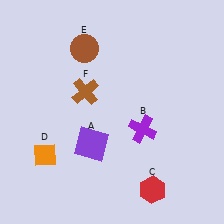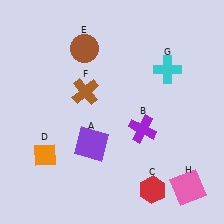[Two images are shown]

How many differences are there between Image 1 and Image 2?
There are 2 differences between the two images.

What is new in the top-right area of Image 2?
A cyan cross (G) was added in the top-right area of Image 2.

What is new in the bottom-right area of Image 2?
A pink square (H) was added in the bottom-right area of Image 2.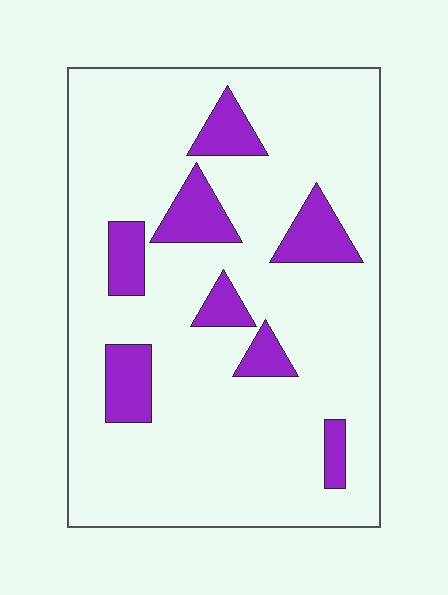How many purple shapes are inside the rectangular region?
8.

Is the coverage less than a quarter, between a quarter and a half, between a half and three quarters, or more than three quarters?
Less than a quarter.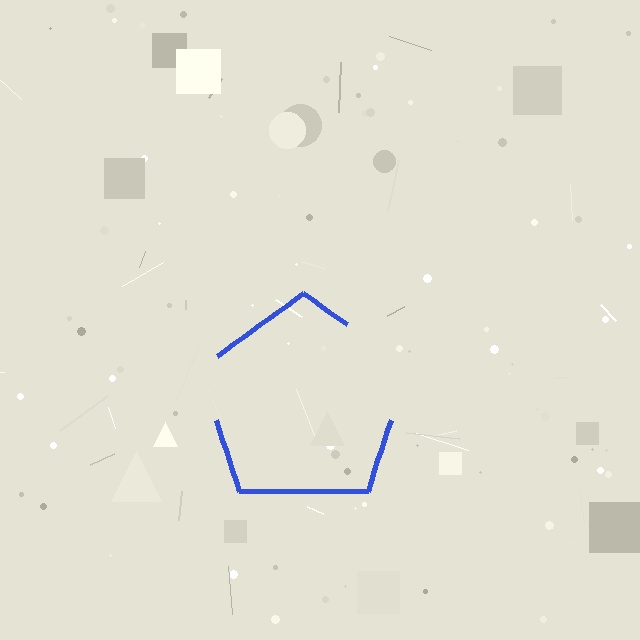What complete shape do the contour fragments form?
The contour fragments form a pentagon.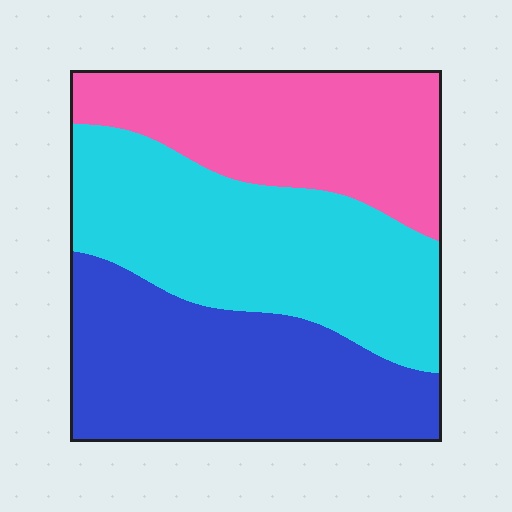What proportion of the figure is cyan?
Cyan takes up between a third and a half of the figure.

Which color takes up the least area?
Pink, at roughly 30%.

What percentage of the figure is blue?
Blue takes up about one third (1/3) of the figure.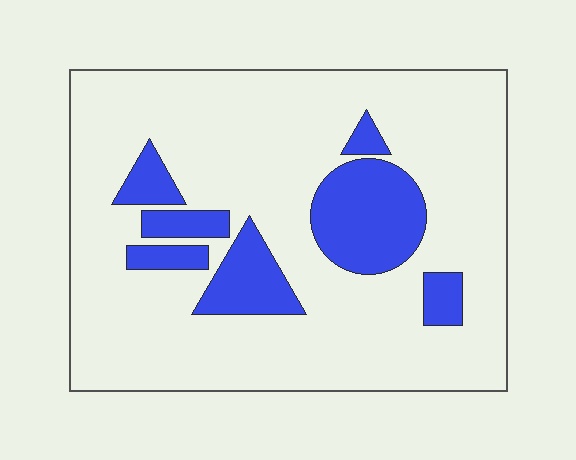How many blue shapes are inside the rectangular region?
7.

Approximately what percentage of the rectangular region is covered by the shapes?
Approximately 20%.